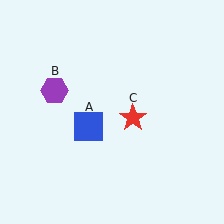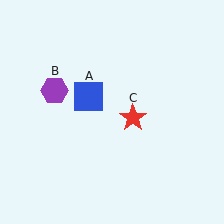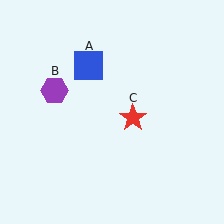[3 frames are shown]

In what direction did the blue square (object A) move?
The blue square (object A) moved up.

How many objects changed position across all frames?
1 object changed position: blue square (object A).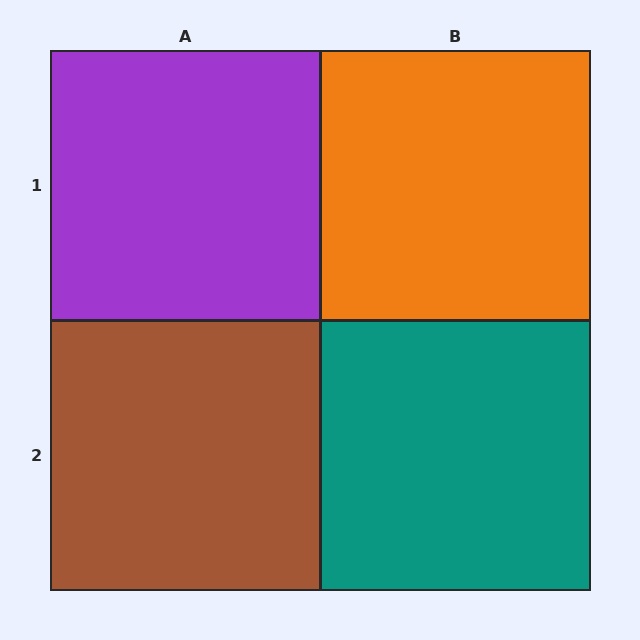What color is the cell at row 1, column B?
Orange.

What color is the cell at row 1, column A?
Purple.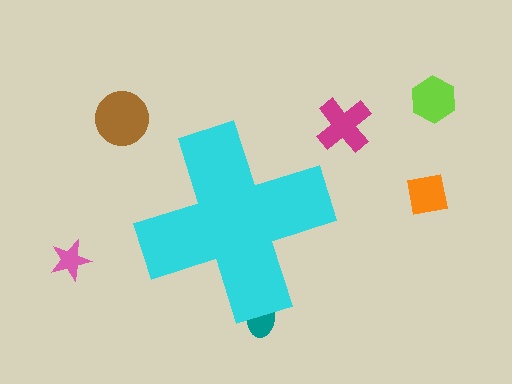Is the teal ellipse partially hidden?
Yes, the teal ellipse is partially hidden behind the cyan cross.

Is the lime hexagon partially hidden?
No, the lime hexagon is fully visible.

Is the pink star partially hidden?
No, the pink star is fully visible.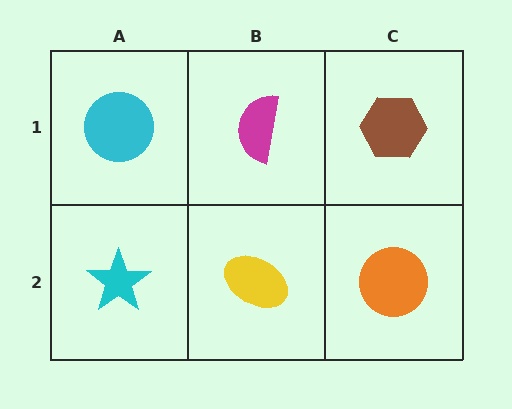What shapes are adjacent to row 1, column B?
A yellow ellipse (row 2, column B), a cyan circle (row 1, column A), a brown hexagon (row 1, column C).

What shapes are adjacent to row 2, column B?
A magenta semicircle (row 1, column B), a cyan star (row 2, column A), an orange circle (row 2, column C).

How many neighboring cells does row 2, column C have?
2.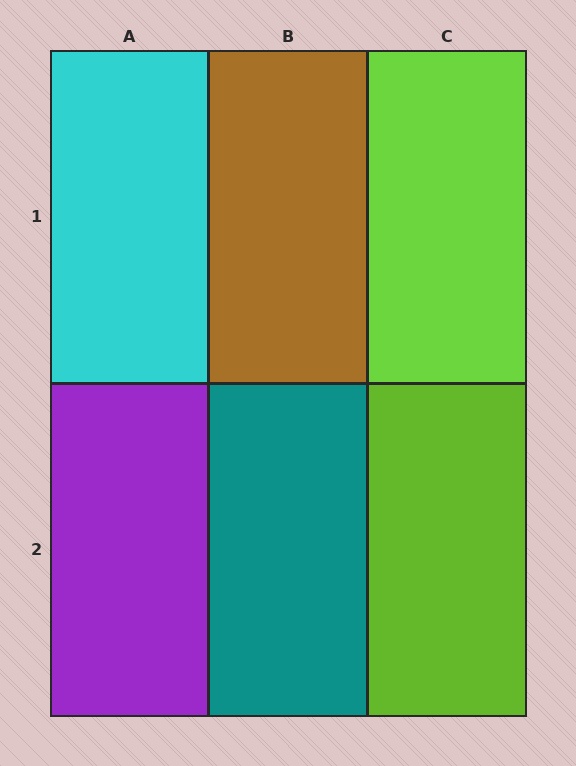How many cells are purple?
1 cell is purple.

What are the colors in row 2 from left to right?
Purple, teal, lime.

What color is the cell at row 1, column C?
Lime.